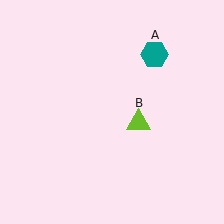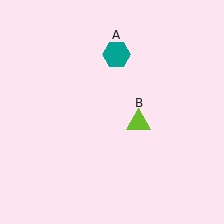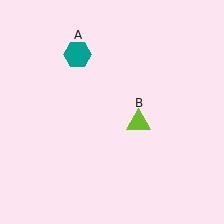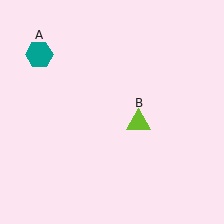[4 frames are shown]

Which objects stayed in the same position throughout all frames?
Lime triangle (object B) remained stationary.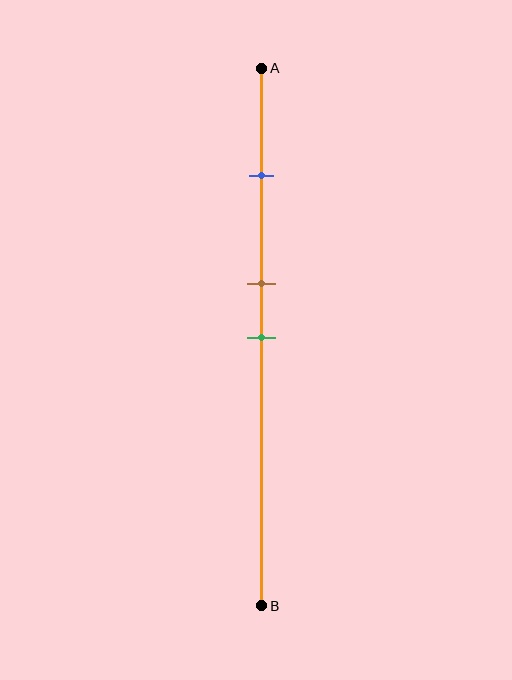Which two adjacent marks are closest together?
The brown and green marks are the closest adjacent pair.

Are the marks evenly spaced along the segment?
No, the marks are not evenly spaced.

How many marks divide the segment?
There are 3 marks dividing the segment.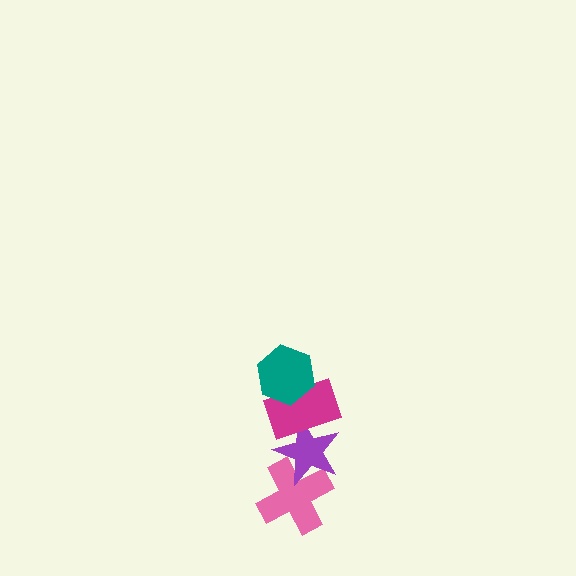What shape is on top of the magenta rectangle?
The teal hexagon is on top of the magenta rectangle.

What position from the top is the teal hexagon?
The teal hexagon is 1st from the top.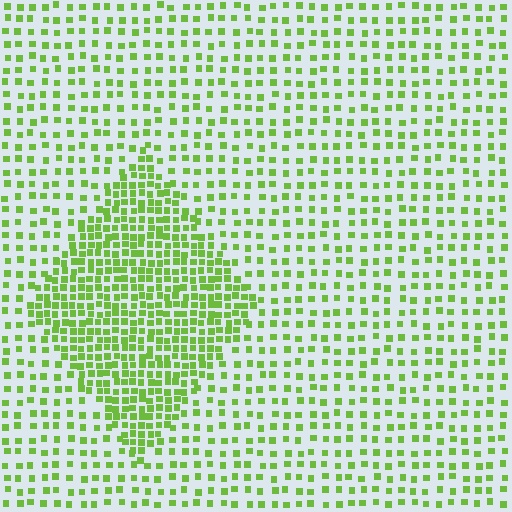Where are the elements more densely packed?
The elements are more densely packed inside the diamond boundary.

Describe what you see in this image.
The image contains small lime elements arranged at two different densities. A diamond-shaped region is visible where the elements are more densely packed than the surrounding area.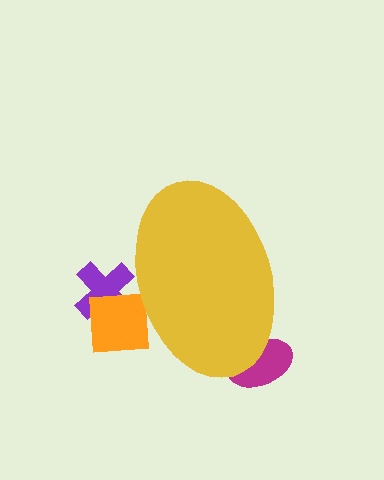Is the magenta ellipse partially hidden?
Yes, the magenta ellipse is partially hidden behind the yellow ellipse.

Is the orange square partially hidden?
Yes, the orange square is partially hidden behind the yellow ellipse.